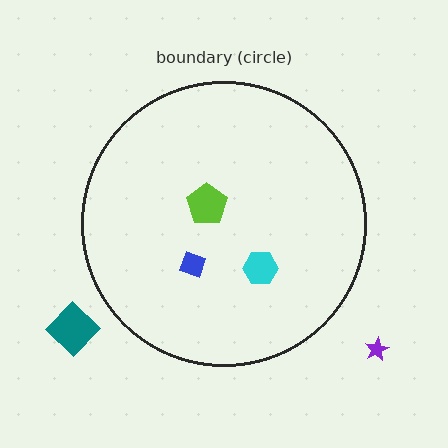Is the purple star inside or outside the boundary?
Outside.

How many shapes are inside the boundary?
3 inside, 2 outside.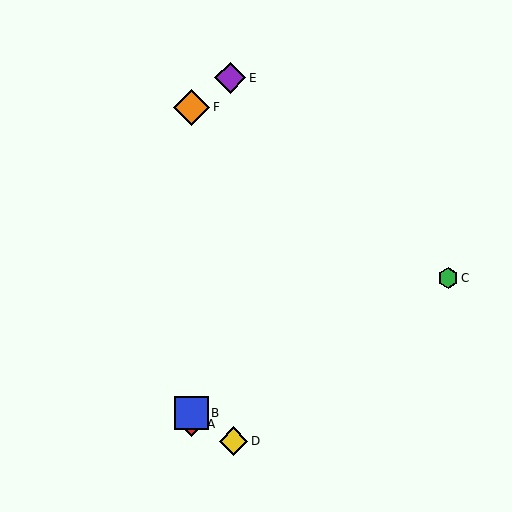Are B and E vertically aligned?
No, B is at x≈192 and E is at x≈230.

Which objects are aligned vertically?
Objects A, B, F are aligned vertically.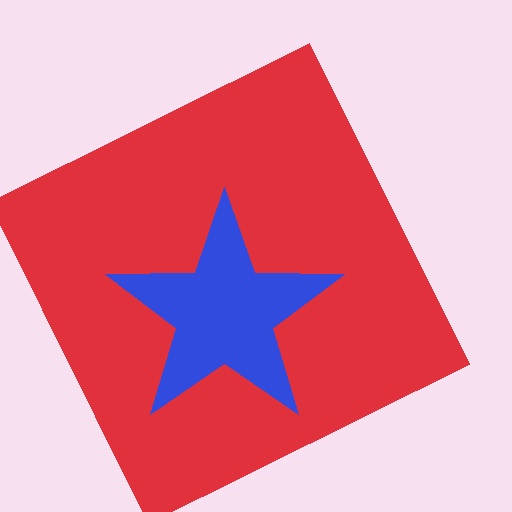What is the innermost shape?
The blue star.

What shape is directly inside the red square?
The blue star.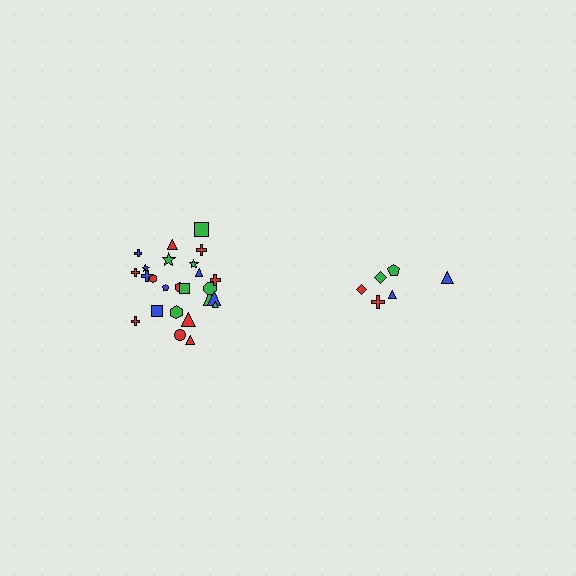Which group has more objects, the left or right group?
The left group.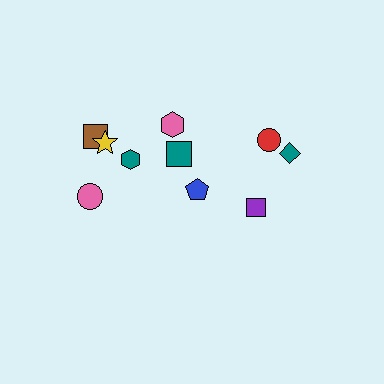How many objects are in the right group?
There are 4 objects.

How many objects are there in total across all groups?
There are 10 objects.